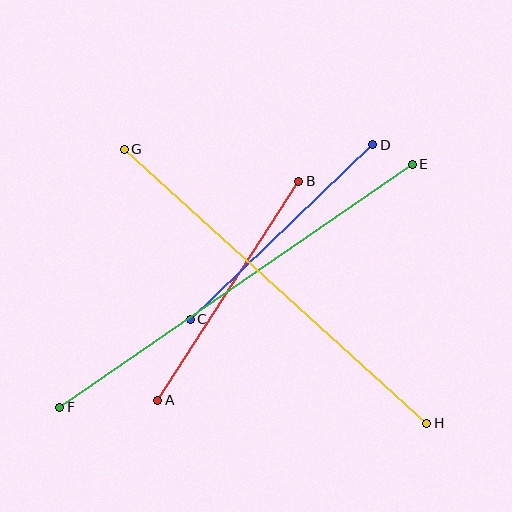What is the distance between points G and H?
The distance is approximately 408 pixels.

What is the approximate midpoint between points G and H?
The midpoint is at approximately (275, 286) pixels.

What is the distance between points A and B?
The distance is approximately 261 pixels.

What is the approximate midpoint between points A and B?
The midpoint is at approximately (228, 291) pixels.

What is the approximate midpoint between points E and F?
The midpoint is at approximately (236, 286) pixels.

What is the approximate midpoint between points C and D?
The midpoint is at approximately (281, 232) pixels.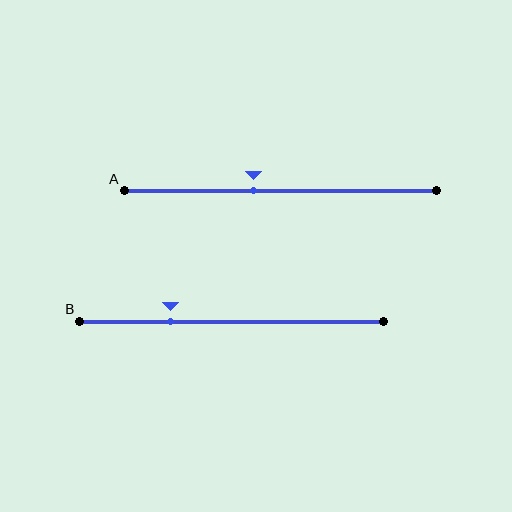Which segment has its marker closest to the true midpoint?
Segment A has its marker closest to the true midpoint.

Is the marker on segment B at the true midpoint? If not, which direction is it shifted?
No, the marker on segment B is shifted to the left by about 20% of the segment length.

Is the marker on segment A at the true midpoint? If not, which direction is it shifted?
No, the marker on segment A is shifted to the left by about 9% of the segment length.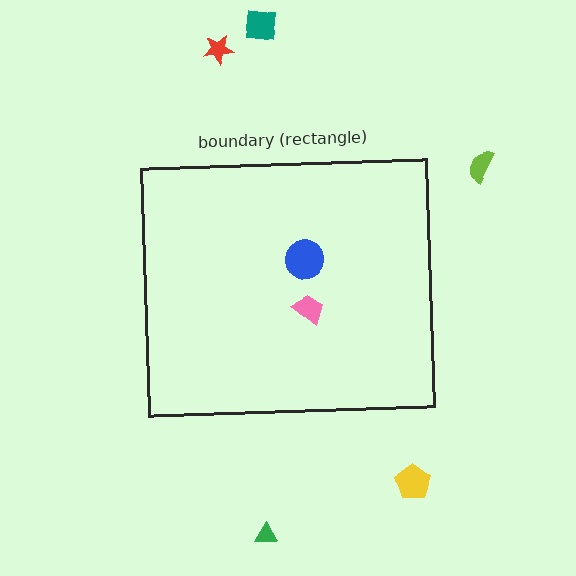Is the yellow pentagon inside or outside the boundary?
Outside.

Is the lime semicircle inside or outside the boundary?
Outside.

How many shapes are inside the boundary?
2 inside, 5 outside.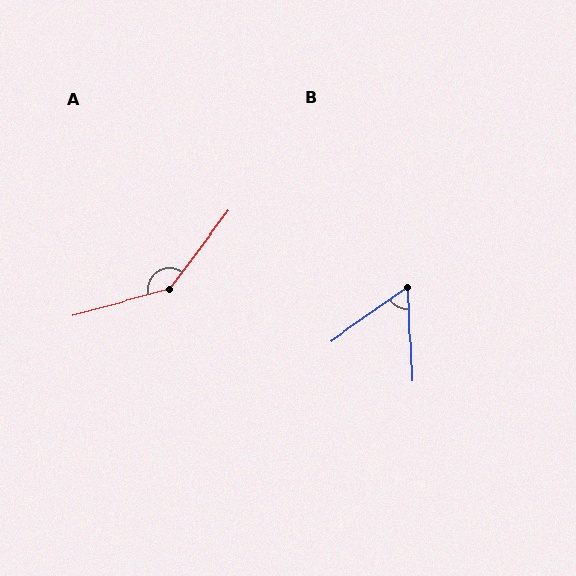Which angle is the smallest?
B, at approximately 58 degrees.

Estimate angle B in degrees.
Approximately 58 degrees.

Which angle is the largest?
A, at approximately 143 degrees.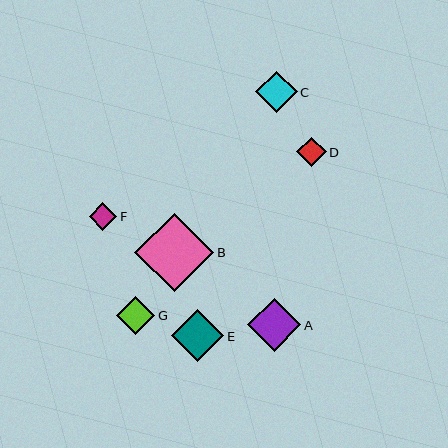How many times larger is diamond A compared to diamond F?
Diamond A is approximately 1.9 times the size of diamond F.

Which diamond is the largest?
Diamond B is the largest with a size of approximately 79 pixels.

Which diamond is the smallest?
Diamond F is the smallest with a size of approximately 28 pixels.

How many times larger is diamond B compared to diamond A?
Diamond B is approximately 1.5 times the size of diamond A.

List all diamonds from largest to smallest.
From largest to smallest: B, A, E, C, G, D, F.